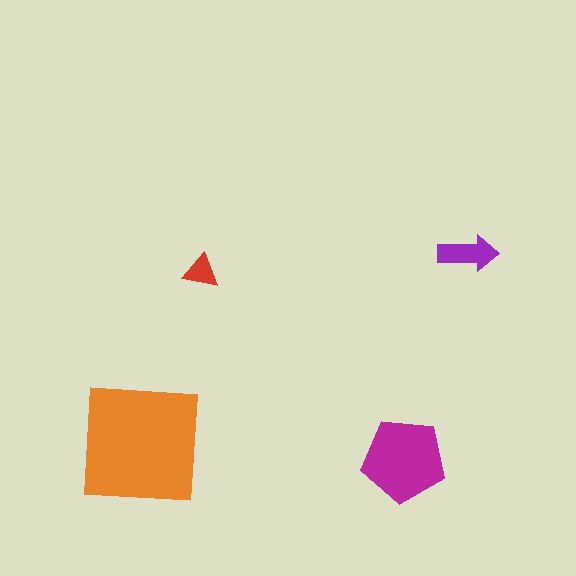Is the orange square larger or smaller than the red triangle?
Larger.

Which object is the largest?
The orange square.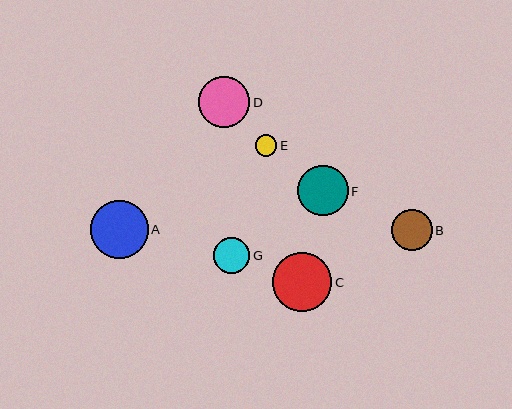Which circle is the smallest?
Circle E is the smallest with a size of approximately 21 pixels.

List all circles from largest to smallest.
From largest to smallest: C, A, D, F, B, G, E.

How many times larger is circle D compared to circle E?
Circle D is approximately 2.4 times the size of circle E.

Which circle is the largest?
Circle C is the largest with a size of approximately 59 pixels.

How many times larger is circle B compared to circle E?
Circle B is approximately 1.9 times the size of circle E.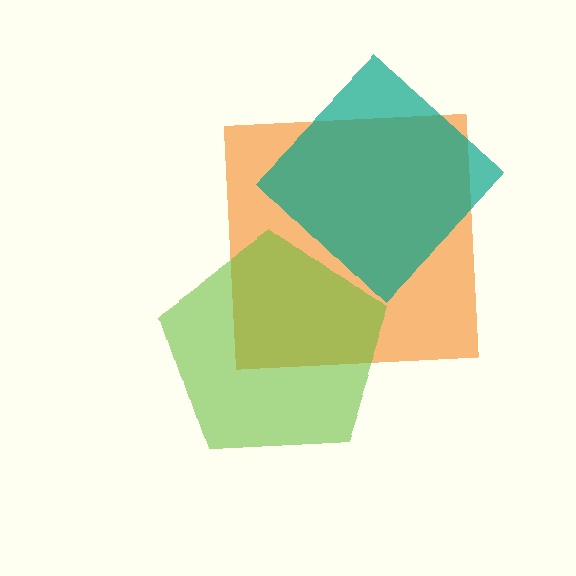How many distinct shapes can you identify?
There are 3 distinct shapes: an orange square, a lime pentagon, a teal diamond.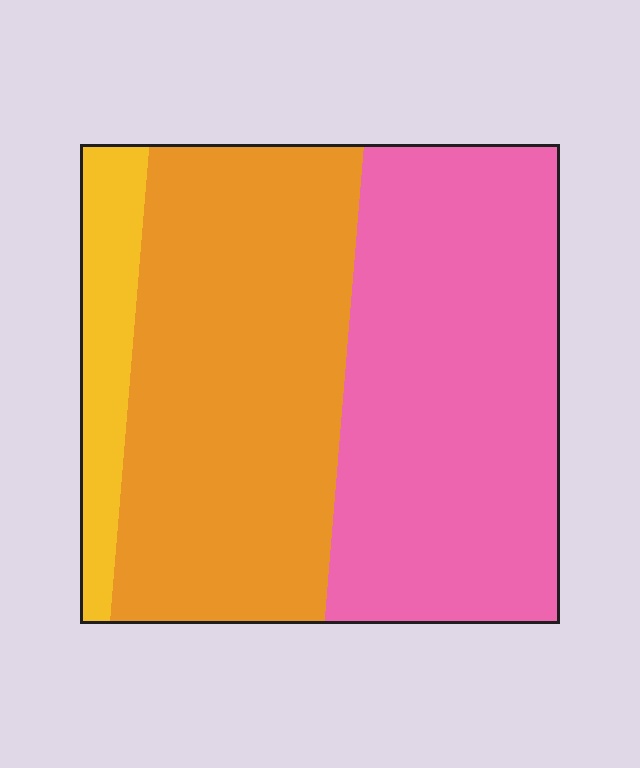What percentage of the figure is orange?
Orange covers 45% of the figure.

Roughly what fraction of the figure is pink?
Pink covers roughly 45% of the figure.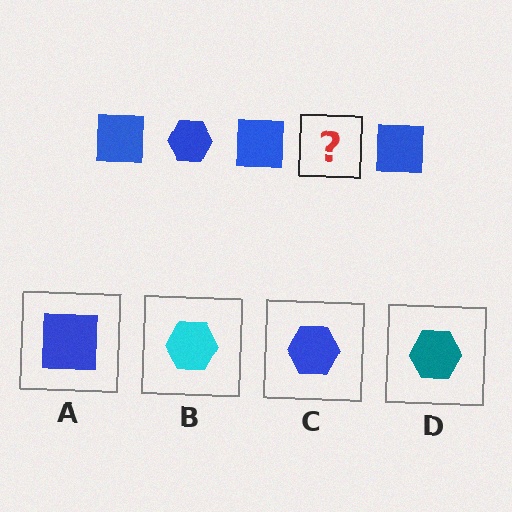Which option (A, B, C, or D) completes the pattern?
C.